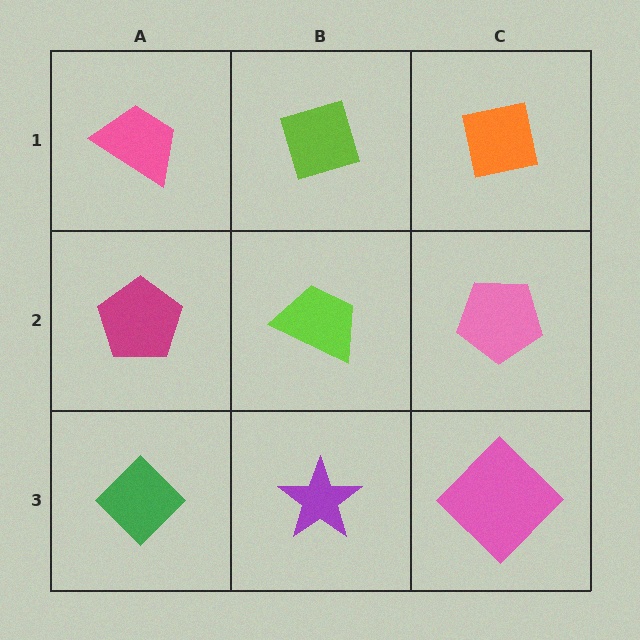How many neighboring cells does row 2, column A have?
3.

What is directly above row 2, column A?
A pink trapezoid.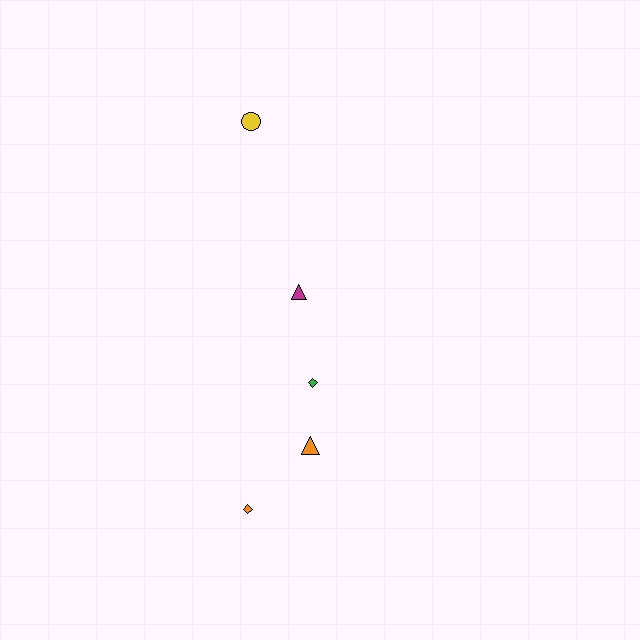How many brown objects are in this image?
There are no brown objects.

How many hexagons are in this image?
There are no hexagons.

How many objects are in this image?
There are 5 objects.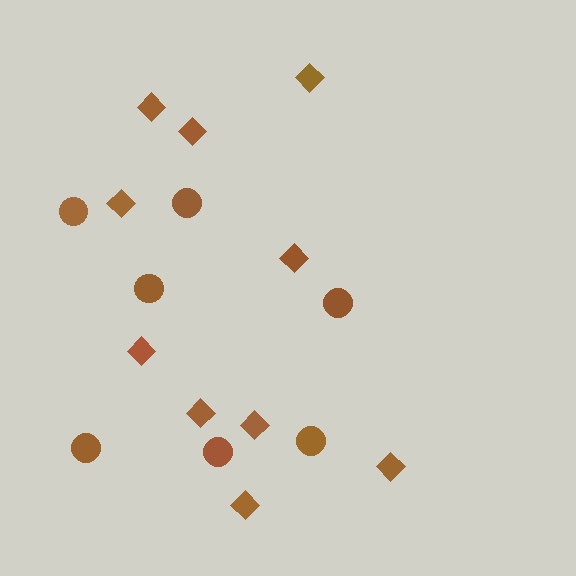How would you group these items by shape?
There are 2 groups: one group of circles (7) and one group of diamonds (10).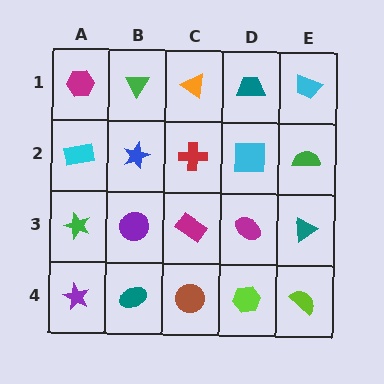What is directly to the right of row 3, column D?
A teal triangle.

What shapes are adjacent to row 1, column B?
A blue star (row 2, column B), a magenta hexagon (row 1, column A), an orange triangle (row 1, column C).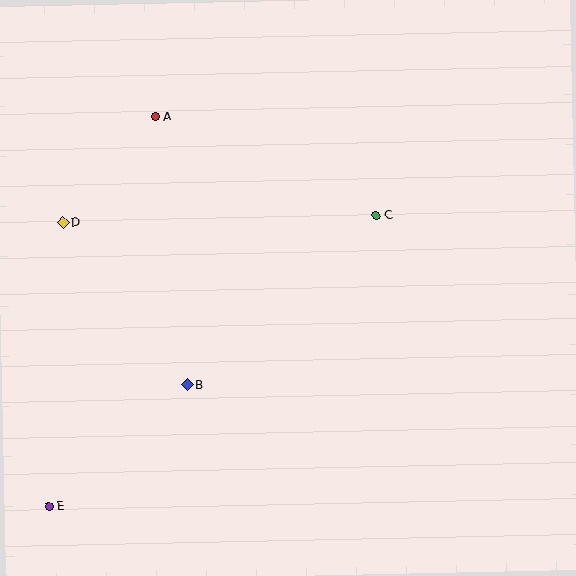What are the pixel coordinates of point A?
Point A is at (155, 117).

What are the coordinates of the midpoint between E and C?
The midpoint between E and C is at (213, 361).